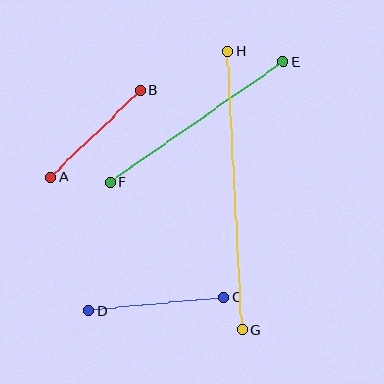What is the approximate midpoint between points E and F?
The midpoint is at approximately (197, 122) pixels.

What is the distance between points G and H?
The distance is approximately 278 pixels.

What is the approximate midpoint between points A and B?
The midpoint is at approximately (95, 134) pixels.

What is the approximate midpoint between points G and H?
The midpoint is at approximately (235, 191) pixels.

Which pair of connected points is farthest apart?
Points G and H are farthest apart.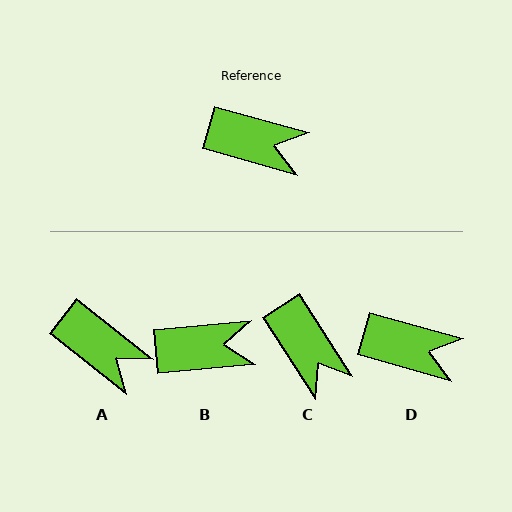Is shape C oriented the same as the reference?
No, it is off by about 42 degrees.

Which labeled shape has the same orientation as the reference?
D.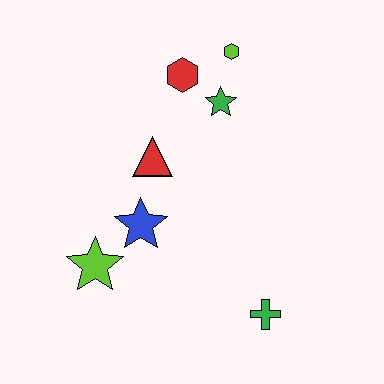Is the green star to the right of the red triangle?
Yes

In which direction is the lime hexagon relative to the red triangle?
The lime hexagon is above the red triangle.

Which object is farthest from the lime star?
The lime hexagon is farthest from the lime star.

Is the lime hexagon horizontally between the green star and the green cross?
Yes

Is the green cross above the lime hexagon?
No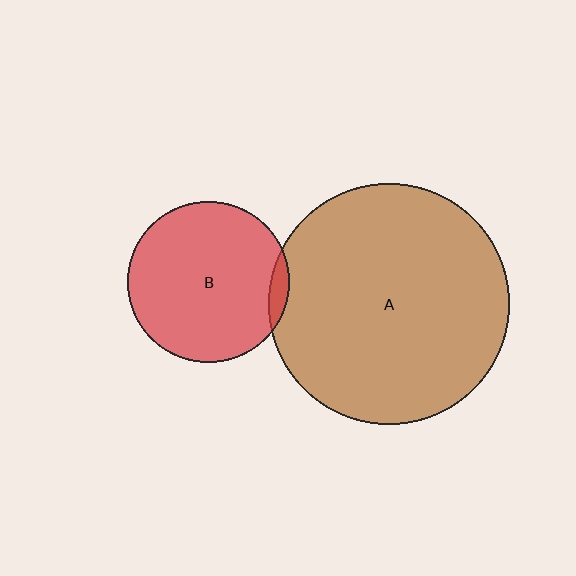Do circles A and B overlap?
Yes.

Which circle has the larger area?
Circle A (brown).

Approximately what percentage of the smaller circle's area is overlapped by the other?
Approximately 5%.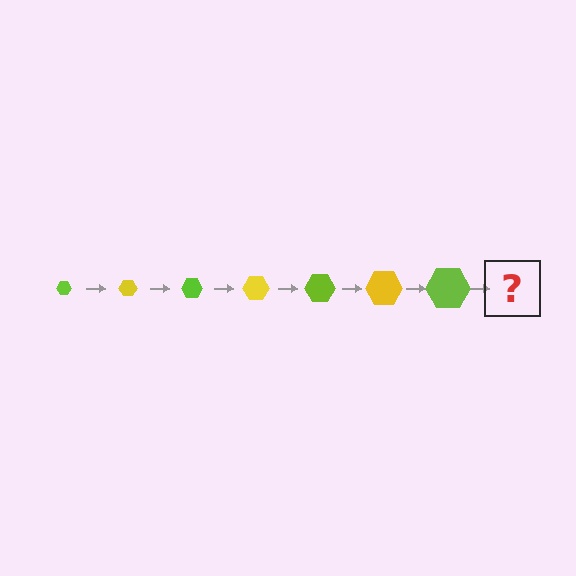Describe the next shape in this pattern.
It should be a yellow hexagon, larger than the previous one.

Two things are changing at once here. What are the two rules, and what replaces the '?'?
The two rules are that the hexagon grows larger each step and the color cycles through lime and yellow. The '?' should be a yellow hexagon, larger than the previous one.